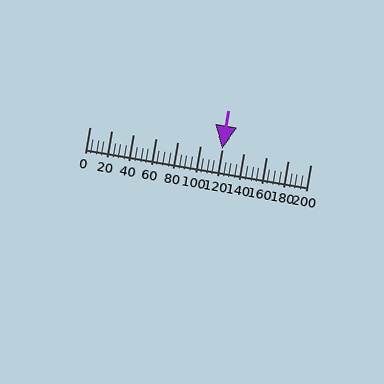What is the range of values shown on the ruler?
The ruler shows values from 0 to 200.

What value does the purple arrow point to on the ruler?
The purple arrow points to approximately 120.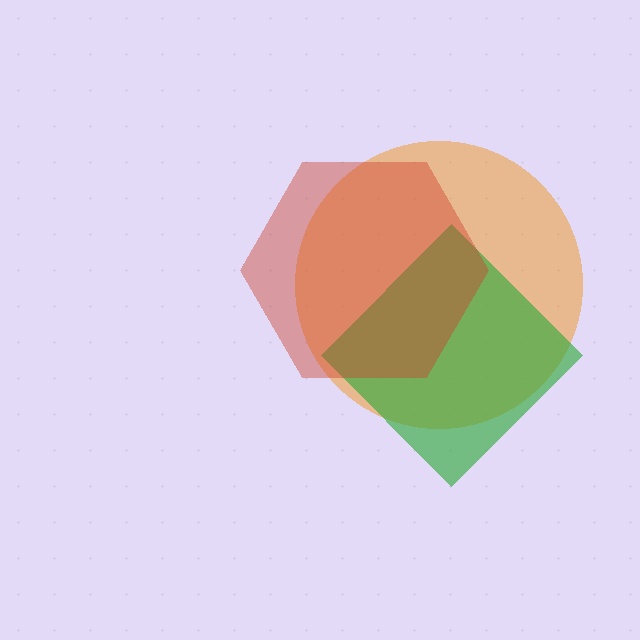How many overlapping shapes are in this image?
There are 3 overlapping shapes in the image.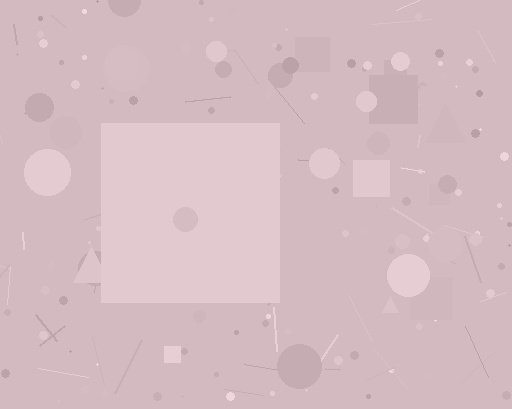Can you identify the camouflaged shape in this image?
The camouflaged shape is a square.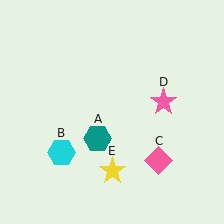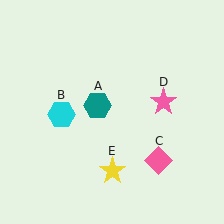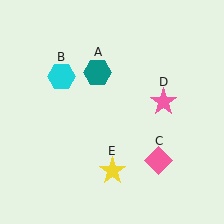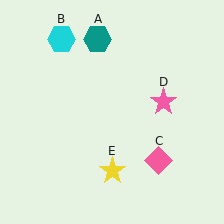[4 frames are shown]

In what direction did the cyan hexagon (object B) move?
The cyan hexagon (object B) moved up.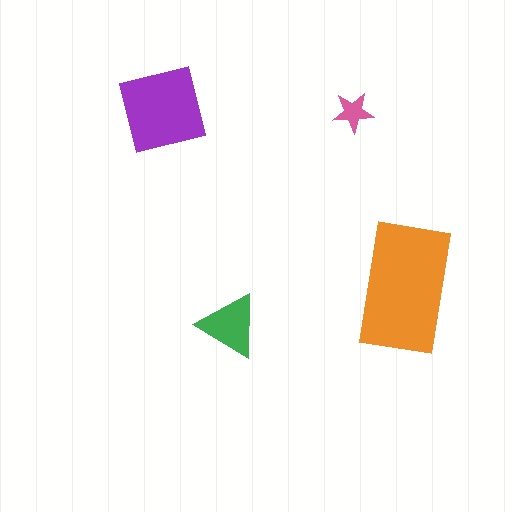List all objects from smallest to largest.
The pink star, the green triangle, the purple square, the orange rectangle.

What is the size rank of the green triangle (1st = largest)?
3rd.